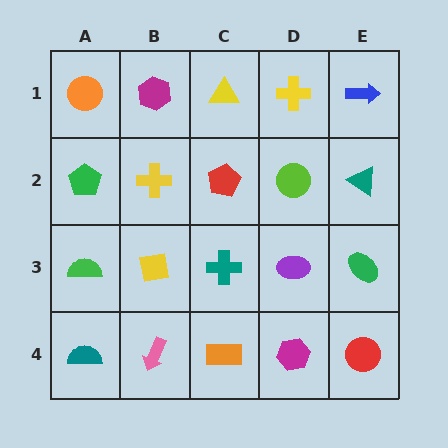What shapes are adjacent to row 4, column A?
A green semicircle (row 3, column A), a pink arrow (row 4, column B).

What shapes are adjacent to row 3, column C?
A red pentagon (row 2, column C), an orange rectangle (row 4, column C), a yellow square (row 3, column B), a purple ellipse (row 3, column D).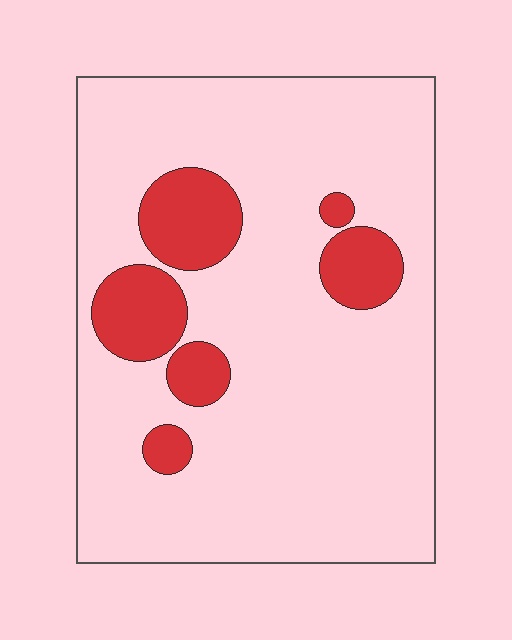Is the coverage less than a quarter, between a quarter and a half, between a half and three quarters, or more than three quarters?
Less than a quarter.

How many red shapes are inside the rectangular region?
6.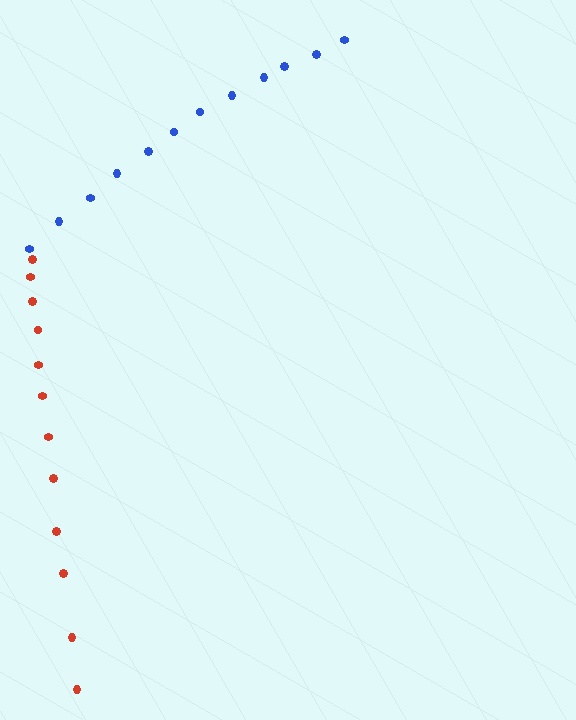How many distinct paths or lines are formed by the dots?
There are 2 distinct paths.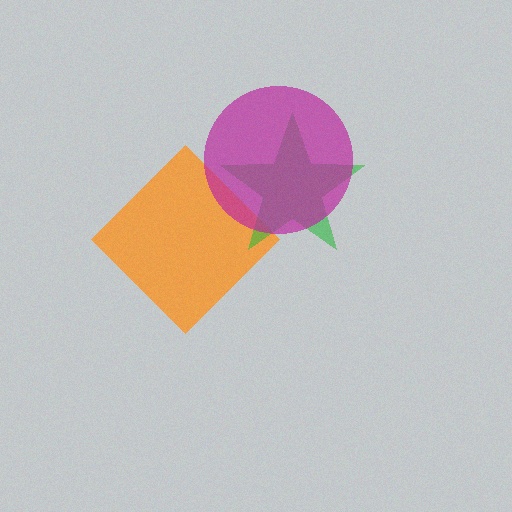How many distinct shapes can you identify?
There are 3 distinct shapes: an orange diamond, a green star, a magenta circle.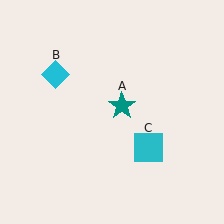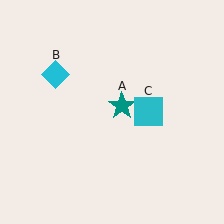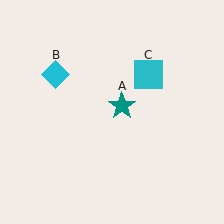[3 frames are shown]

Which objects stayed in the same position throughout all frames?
Teal star (object A) and cyan diamond (object B) remained stationary.